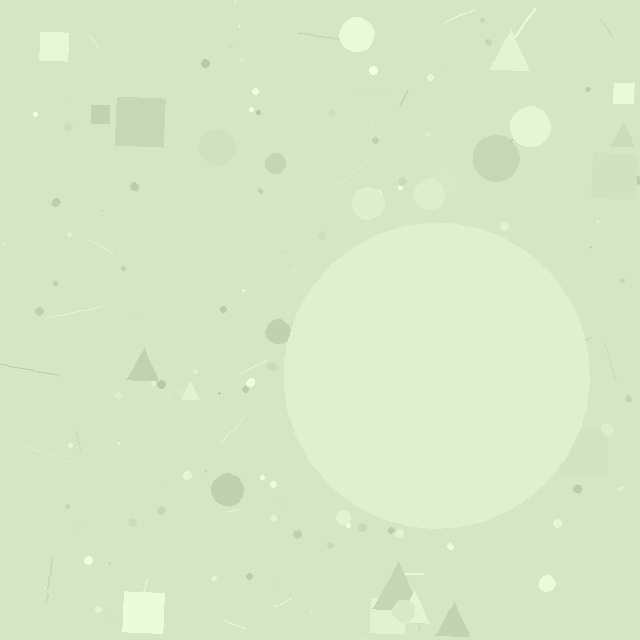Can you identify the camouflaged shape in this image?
The camouflaged shape is a circle.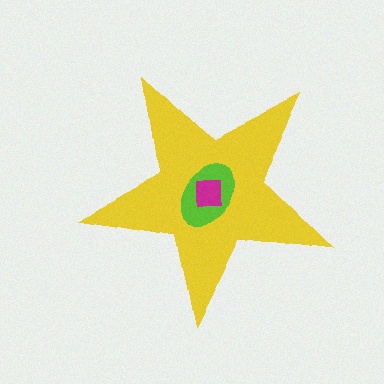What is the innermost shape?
The magenta square.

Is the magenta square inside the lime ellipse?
Yes.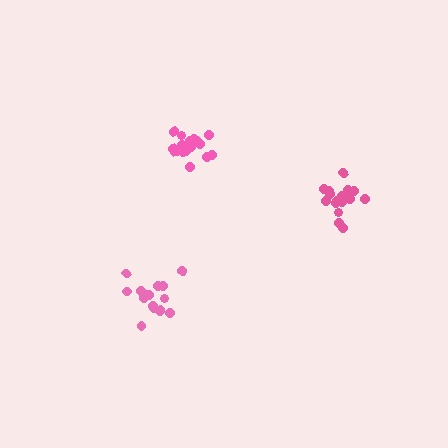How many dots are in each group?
Group 1: 17 dots, Group 2: 16 dots, Group 3: 17 dots (50 total).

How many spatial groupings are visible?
There are 3 spatial groupings.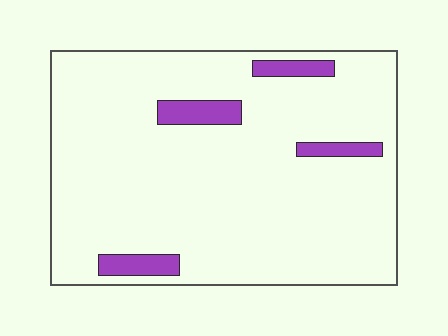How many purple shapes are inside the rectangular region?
4.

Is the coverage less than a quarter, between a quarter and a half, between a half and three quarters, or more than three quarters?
Less than a quarter.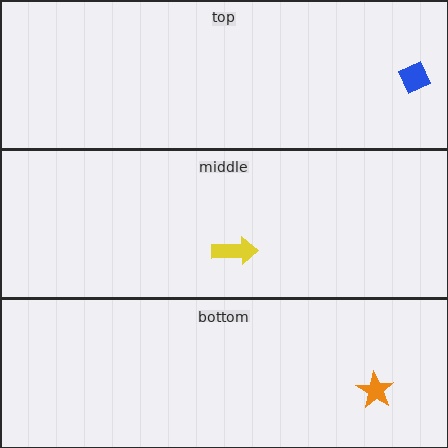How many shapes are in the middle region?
1.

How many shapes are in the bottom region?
1.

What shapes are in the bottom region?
The orange star.